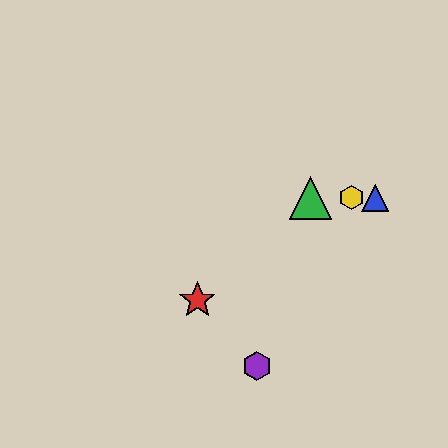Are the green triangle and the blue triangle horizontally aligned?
Yes, both are at y≈198.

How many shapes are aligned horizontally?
3 shapes (the blue triangle, the green triangle, the yellow hexagon) are aligned horizontally.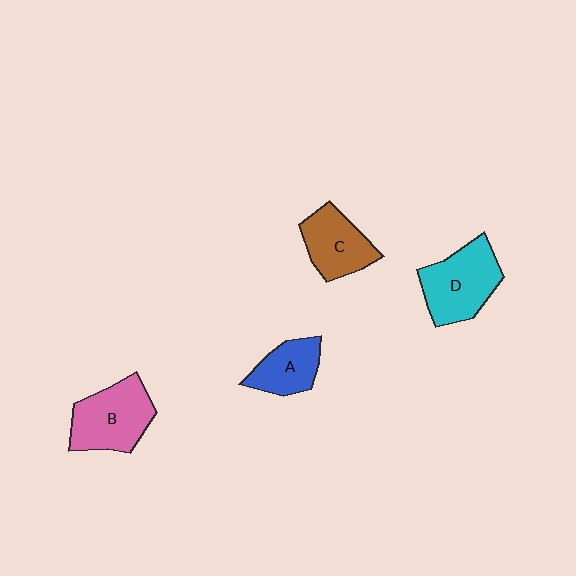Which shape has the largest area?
Shape D (cyan).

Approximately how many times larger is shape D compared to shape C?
Approximately 1.3 times.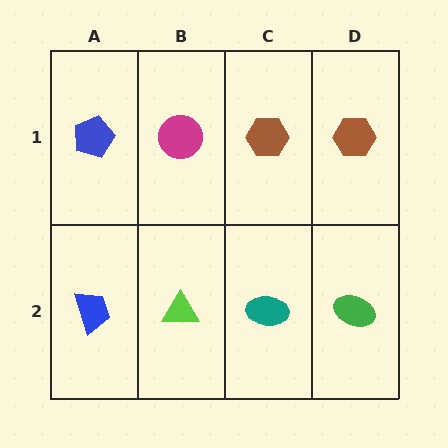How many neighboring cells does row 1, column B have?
3.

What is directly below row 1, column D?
A green ellipse.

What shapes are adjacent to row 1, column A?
A blue trapezoid (row 2, column A), a magenta circle (row 1, column B).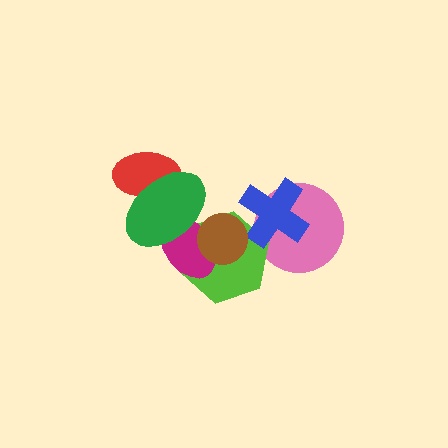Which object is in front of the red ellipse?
The green ellipse is in front of the red ellipse.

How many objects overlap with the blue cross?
2 objects overlap with the blue cross.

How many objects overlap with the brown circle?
3 objects overlap with the brown circle.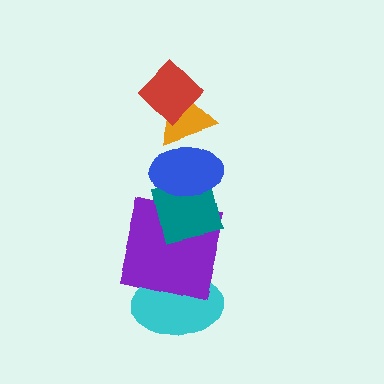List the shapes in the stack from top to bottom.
From top to bottom: the red diamond, the orange triangle, the blue ellipse, the teal square, the purple square, the cyan ellipse.